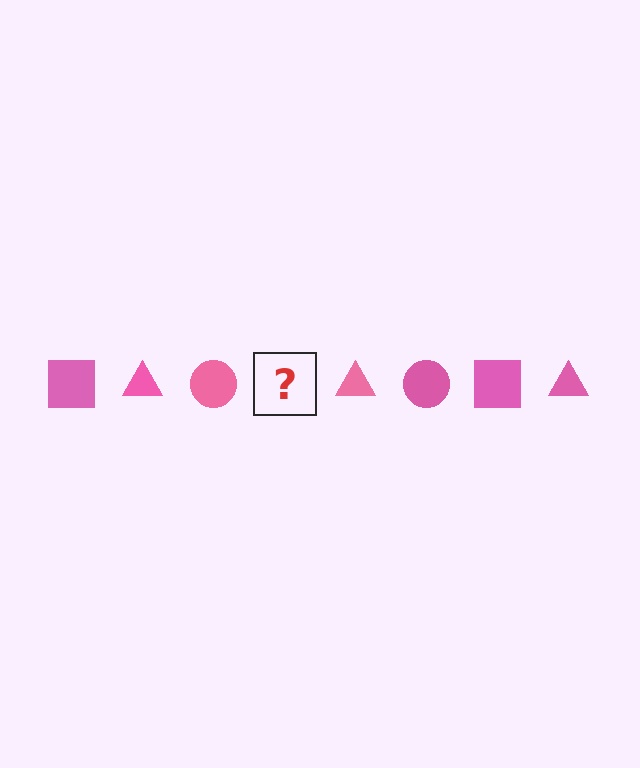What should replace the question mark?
The question mark should be replaced with a pink square.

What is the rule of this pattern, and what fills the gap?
The rule is that the pattern cycles through square, triangle, circle shapes in pink. The gap should be filled with a pink square.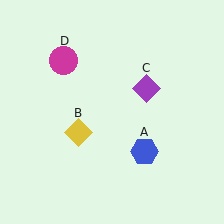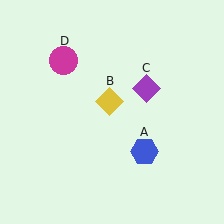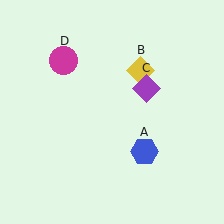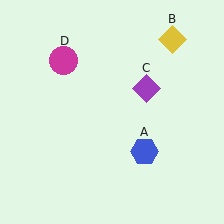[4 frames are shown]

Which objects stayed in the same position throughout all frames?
Blue hexagon (object A) and purple diamond (object C) and magenta circle (object D) remained stationary.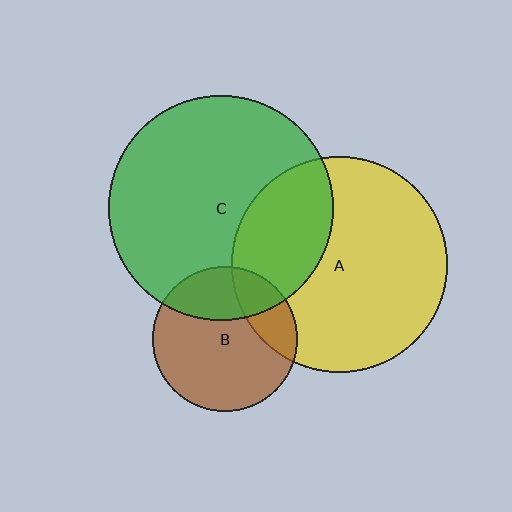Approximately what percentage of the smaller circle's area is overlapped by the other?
Approximately 30%.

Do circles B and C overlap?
Yes.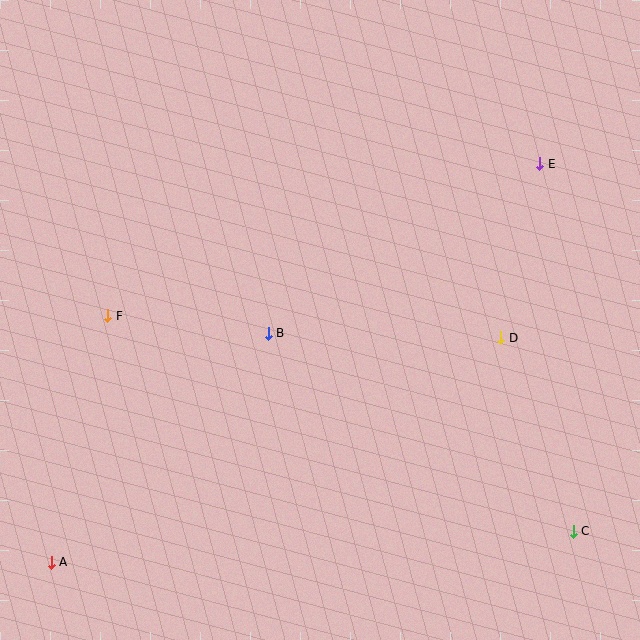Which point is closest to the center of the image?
Point B at (268, 333) is closest to the center.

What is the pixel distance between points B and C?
The distance between B and C is 363 pixels.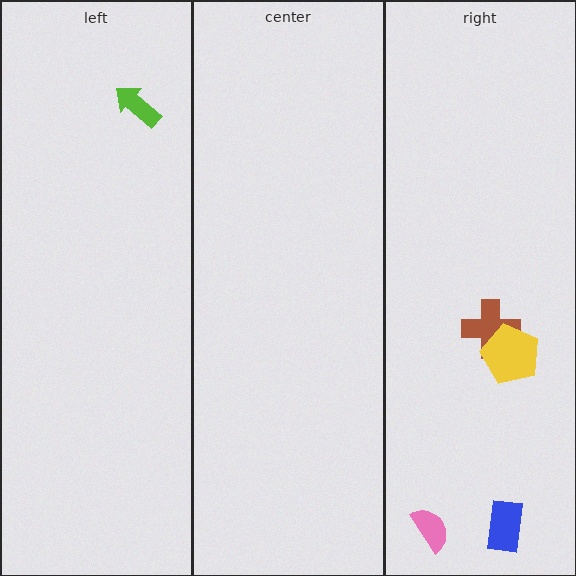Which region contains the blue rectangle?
The right region.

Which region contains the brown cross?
The right region.